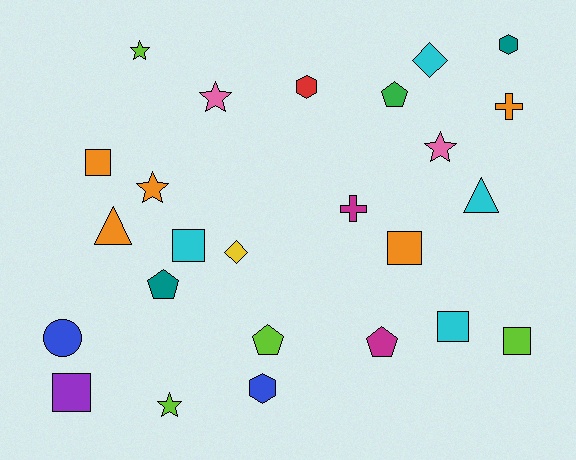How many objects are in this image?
There are 25 objects.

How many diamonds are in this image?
There are 2 diamonds.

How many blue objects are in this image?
There are 2 blue objects.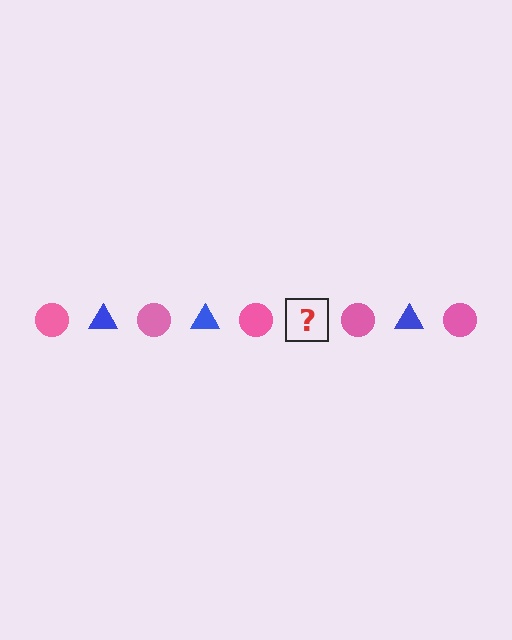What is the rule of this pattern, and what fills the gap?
The rule is that the pattern alternates between pink circle and blue triangle. The gap should be filled with a blue triangle.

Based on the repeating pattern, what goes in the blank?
The blank should be a blue triangle.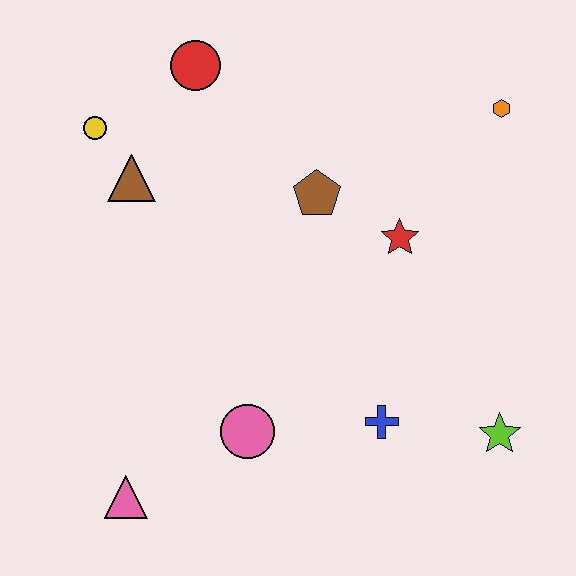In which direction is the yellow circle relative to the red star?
The yellow circle is to the left of the red star.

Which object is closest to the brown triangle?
The yellow circle is closest to the brown triangle.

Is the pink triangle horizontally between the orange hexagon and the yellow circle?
Yes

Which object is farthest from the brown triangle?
The lime star is farthest from the brown triangle.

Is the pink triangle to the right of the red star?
No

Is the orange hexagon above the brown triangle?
Yes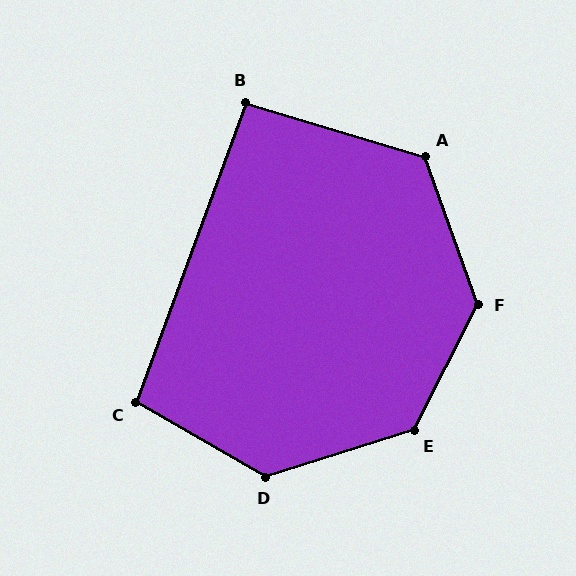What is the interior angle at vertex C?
Approximately 100 degrees (obtuse).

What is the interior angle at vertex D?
Approximately 133 degrees (obtuse).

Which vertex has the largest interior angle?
E, at approximately 134 degrees.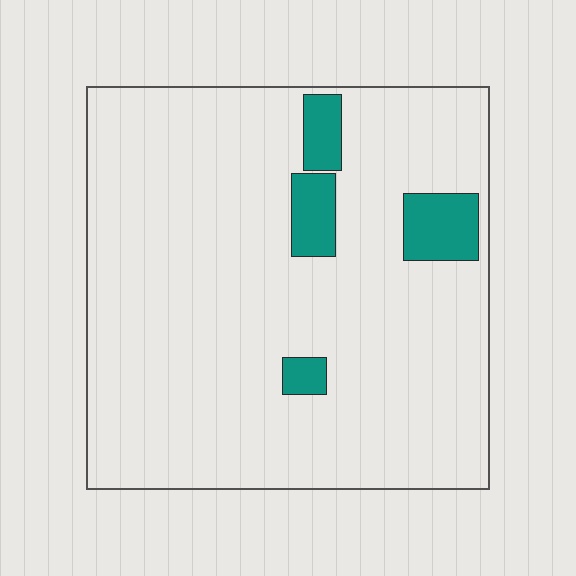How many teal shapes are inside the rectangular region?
4.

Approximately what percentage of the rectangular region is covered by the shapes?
Approximately 10%.